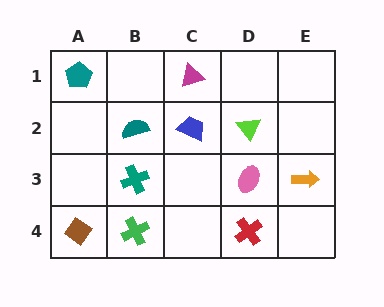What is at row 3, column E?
An orange arrow.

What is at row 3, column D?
A pink ellipse.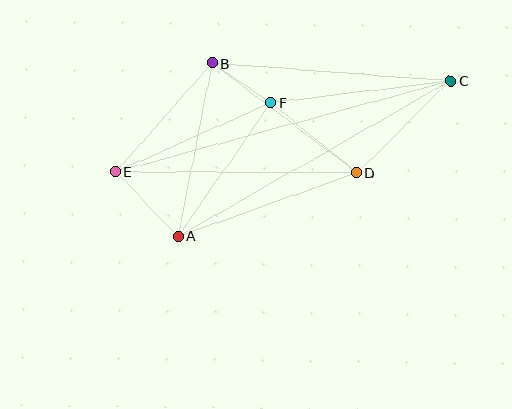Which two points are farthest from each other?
Points C and E are farthest from each other.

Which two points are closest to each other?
Points B and F are closest to each other.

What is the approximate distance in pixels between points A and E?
The distance between A and E is approximately 90 pixels.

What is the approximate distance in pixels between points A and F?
The distance between A and F is approximately 163 pixels.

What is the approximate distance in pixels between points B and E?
The distance between B and E is approximately 146 pixels.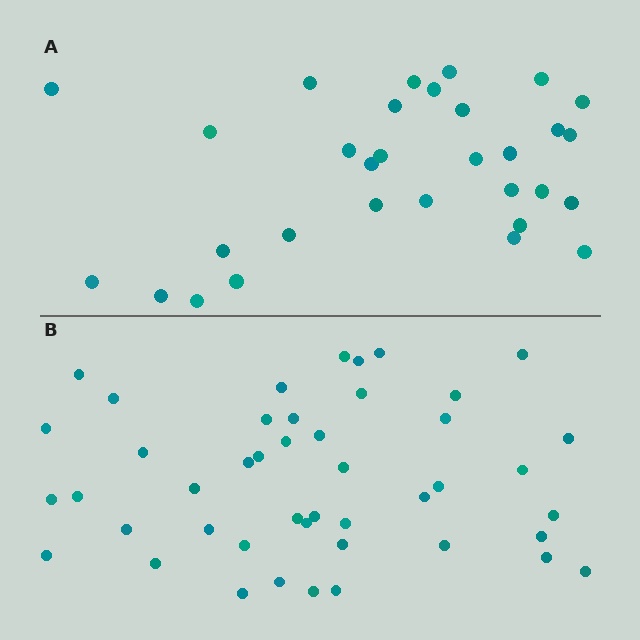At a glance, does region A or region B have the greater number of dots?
Region B (the bottom region) has more dots.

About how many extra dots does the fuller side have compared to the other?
Region B has approximately 15 more dots than region A.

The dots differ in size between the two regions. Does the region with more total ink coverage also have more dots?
No. Region A has more total ink coverage because its dots are larger, but region B actually contains more individual dots. Total area can be misleading — the number of items is what matters here.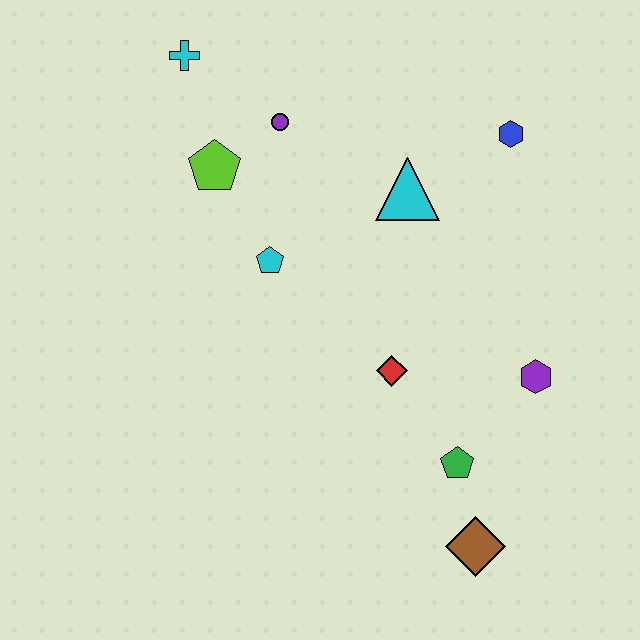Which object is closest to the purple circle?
The lime pentagon is closest to the purple circle.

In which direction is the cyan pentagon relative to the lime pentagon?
The cyan pentagon is below the lime pentagon.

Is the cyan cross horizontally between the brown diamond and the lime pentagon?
No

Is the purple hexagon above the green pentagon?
Yes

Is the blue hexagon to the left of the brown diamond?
No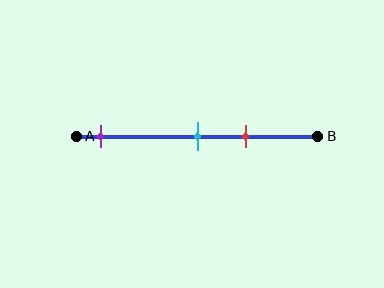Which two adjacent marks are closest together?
The cyan and red marks are the closest adjacent pair.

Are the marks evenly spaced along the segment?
No, the marks are not evenly spaced.